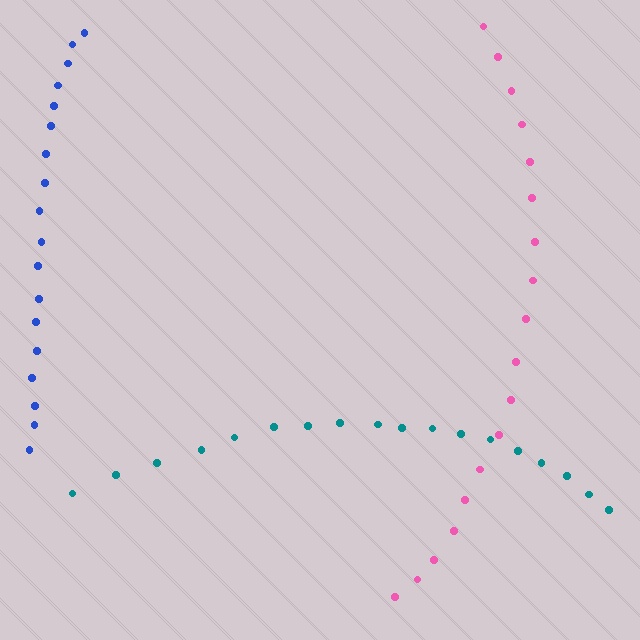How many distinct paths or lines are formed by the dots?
There are 3 distinct paths.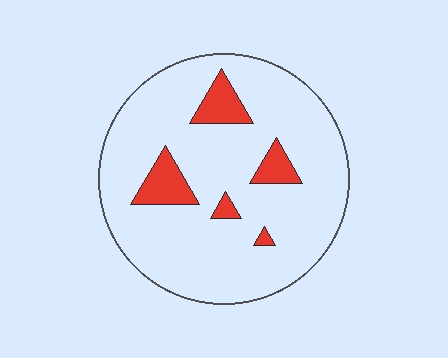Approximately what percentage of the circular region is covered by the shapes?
Approximately 10%.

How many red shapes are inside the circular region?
5.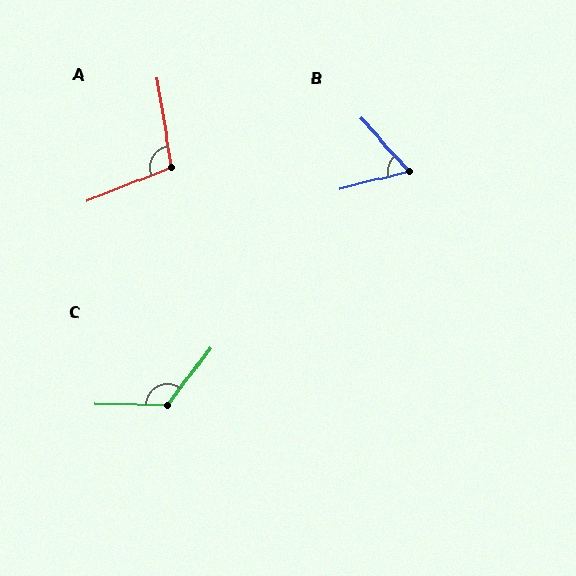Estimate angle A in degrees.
Approximately 103 degrees.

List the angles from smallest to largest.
B (62°), A (103°), C (126°).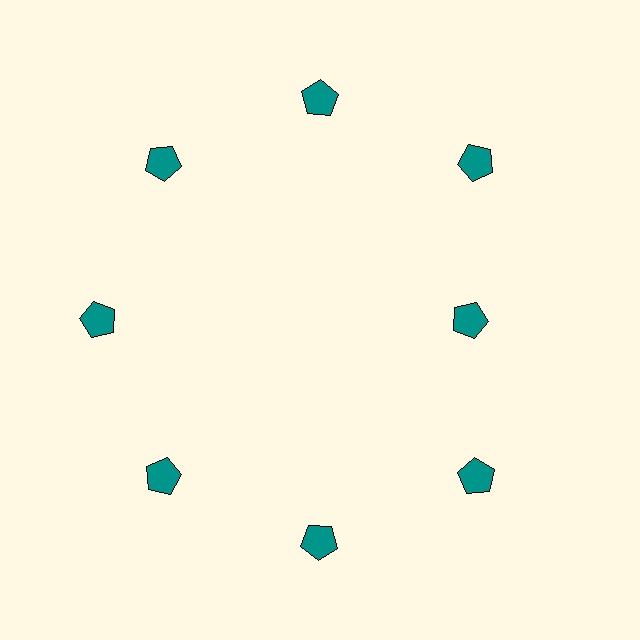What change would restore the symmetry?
The symmetry would be restored by moving it outward, back onto the ring so that all 8 pentagons sit at equal angles and equal distance from the center.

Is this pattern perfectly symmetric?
No. The 8 teal pentagons are arranged in a ring, but one element near the 3 o'clock position is pulled inward toward the center, breaking the 8-fold rotational symmetry.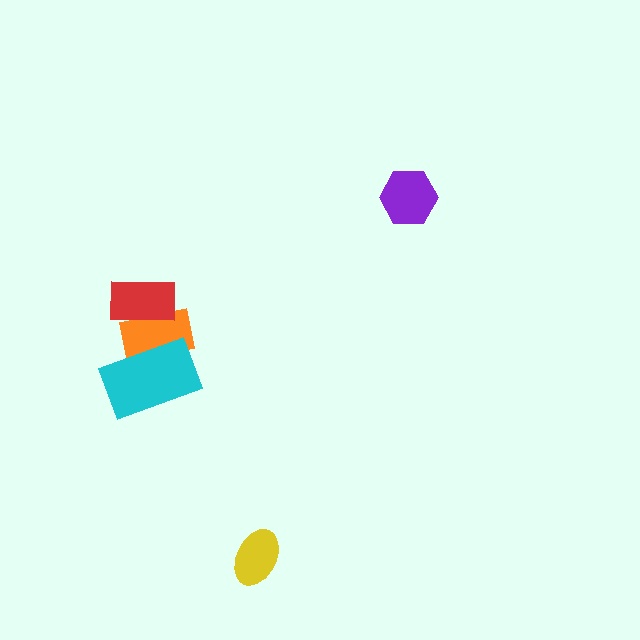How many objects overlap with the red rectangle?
1 object overlaps with the red rectangle.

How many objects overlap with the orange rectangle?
2 objects overlap with the orange rectangle.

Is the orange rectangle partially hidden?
Yes, it is partially covered by another shape.